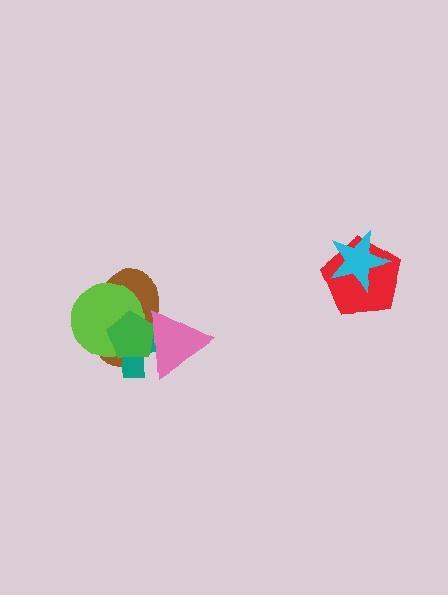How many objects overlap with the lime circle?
3 objects overlap with the lime circle.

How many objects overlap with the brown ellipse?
4 objects overlap with the brown ellipse.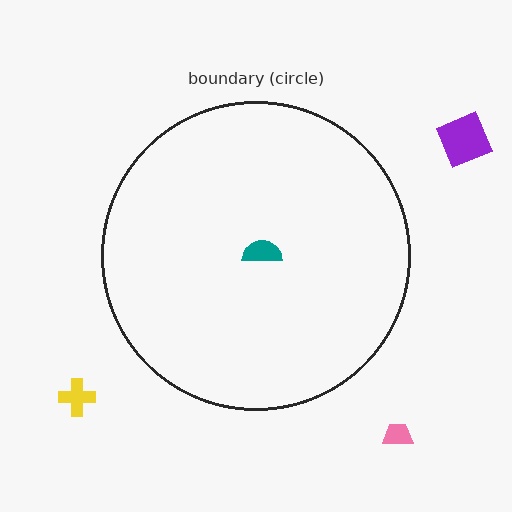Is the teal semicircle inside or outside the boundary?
Inside.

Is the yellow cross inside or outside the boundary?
Outside.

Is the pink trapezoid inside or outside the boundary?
Outside.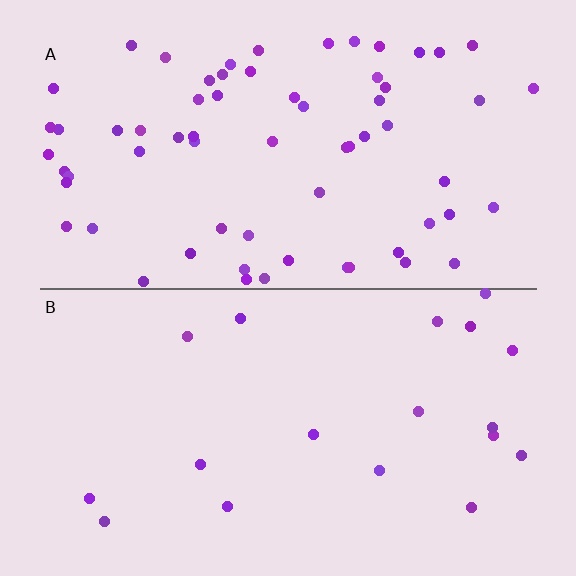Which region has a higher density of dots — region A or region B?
A (the top).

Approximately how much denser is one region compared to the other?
Approximately 3.5× — region A over region B.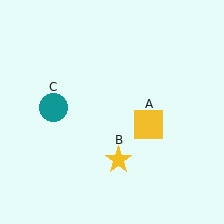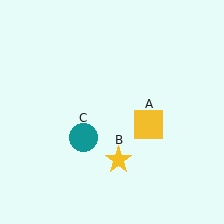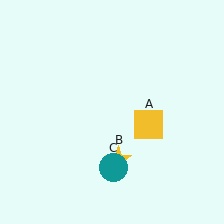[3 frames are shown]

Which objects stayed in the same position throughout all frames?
Yellow square (object A) and yellow star (object B) remained stationary.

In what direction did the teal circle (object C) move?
The teal circle (object C) moved down and to the right.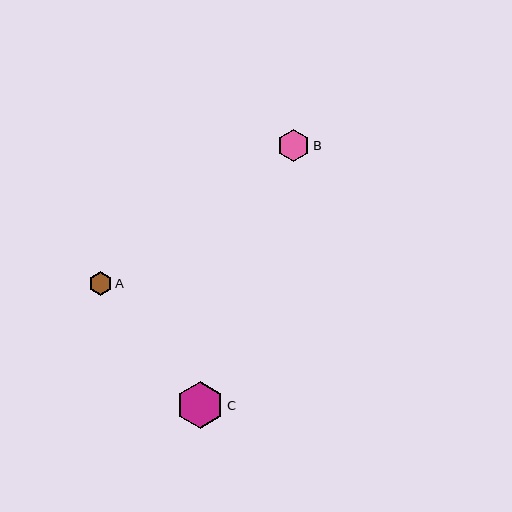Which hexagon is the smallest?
Hexagon A is the smallest with a size of approximately 24 pixels.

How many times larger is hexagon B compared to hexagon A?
Hexagon B is approximately 1.4 times the size of hexagon A.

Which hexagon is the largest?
Hexagon C is the largest with a size of approximately 47 pixels.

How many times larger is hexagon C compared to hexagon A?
Hexagon C is approximately 2.0 times the size of hexagon A.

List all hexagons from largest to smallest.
From largest to smallest: C, B, A.